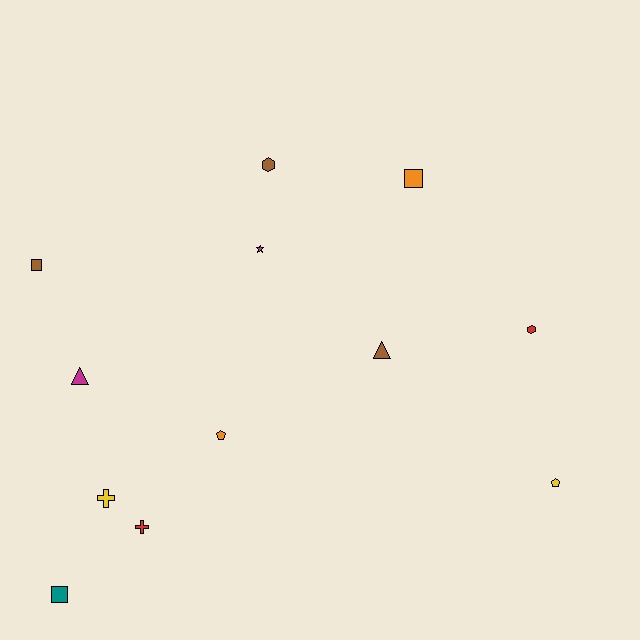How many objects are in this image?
There are 12 objects.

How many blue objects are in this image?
There are no blue objects.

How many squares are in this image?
There are 3 squares.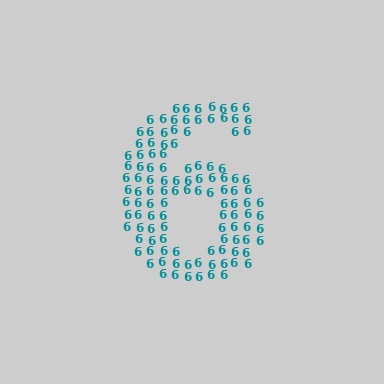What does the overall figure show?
The overall figure shows the digit 6.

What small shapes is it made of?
It is made of small digit 6's.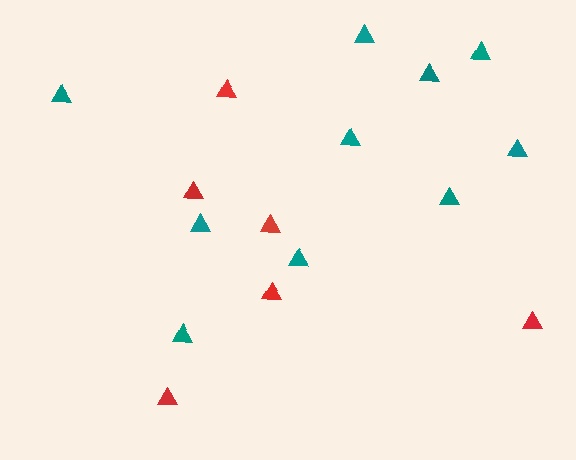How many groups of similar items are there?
There are 2 groups: one group of red triangles (6) and one group of teal triangles (10).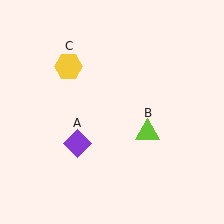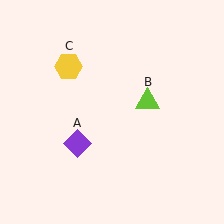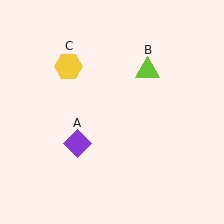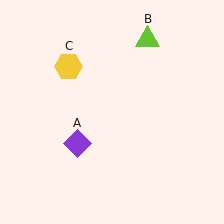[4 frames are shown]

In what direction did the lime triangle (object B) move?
The lime triangle (object B) moved up.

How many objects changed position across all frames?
1 object changed position: lime triangle (object B).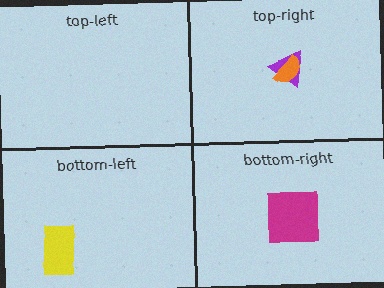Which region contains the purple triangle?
The top-right region.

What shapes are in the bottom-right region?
The magenta square.